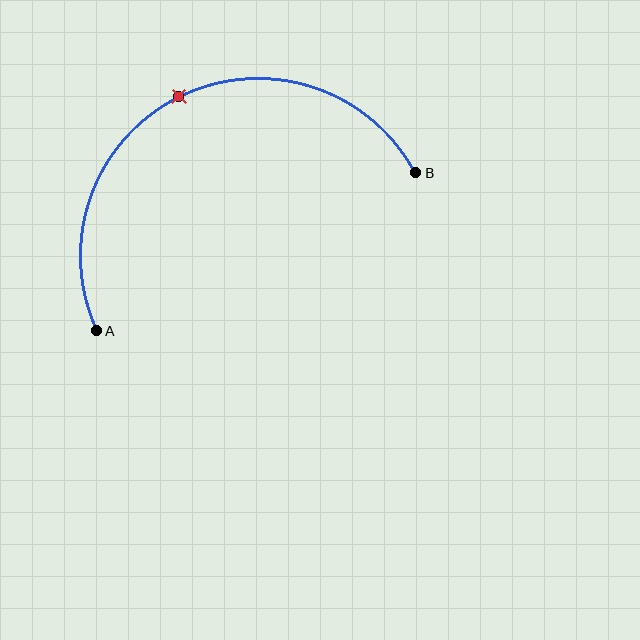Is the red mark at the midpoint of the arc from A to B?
Yes. The red mark lies on the arc at equal arc-length from both A and B — it is the arc midpoint.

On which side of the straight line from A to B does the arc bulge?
The arc bulges above the straight line connecting A and B.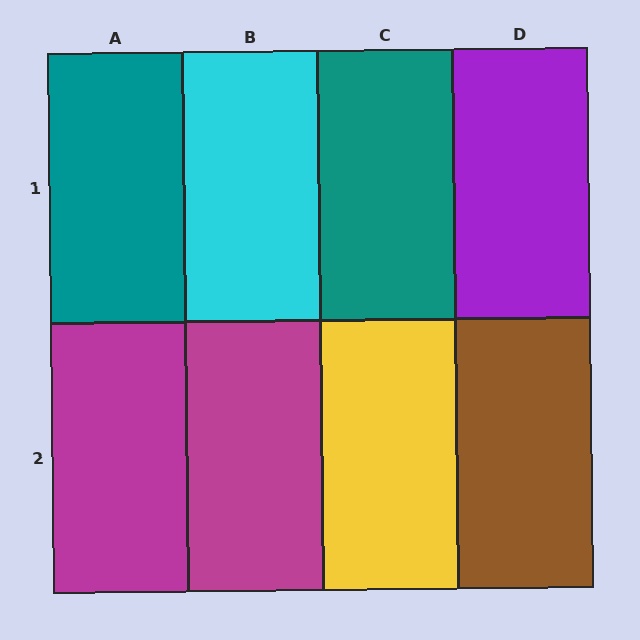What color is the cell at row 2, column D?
Brown.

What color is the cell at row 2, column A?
Magenta.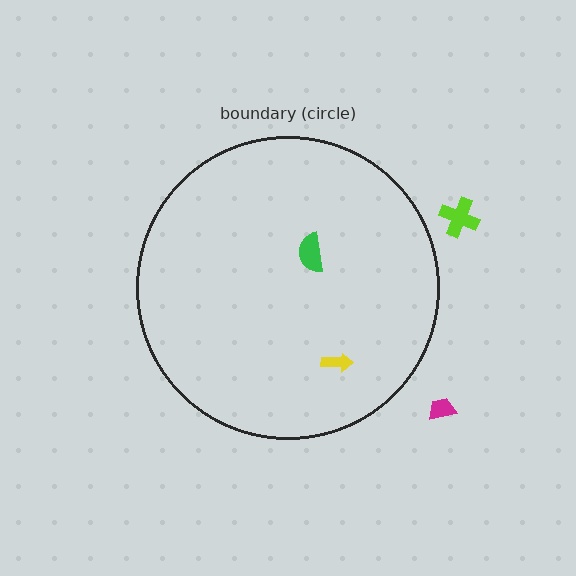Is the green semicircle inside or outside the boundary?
Inside.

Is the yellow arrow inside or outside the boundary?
Inside.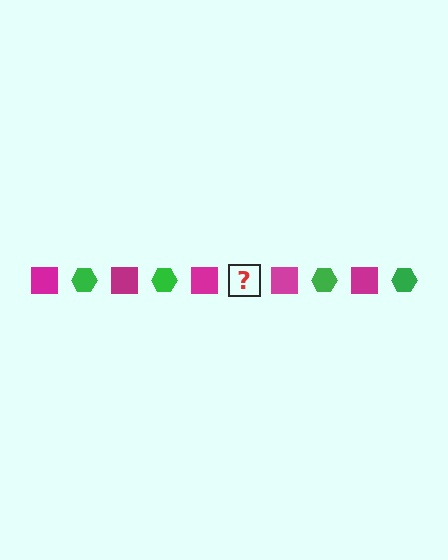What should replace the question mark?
The question mark should be replaced with a green hexagon.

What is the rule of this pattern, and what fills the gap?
The rule is that the pattern alternates between magenta square and green hexagon. The gap should be filled with a green hexagon.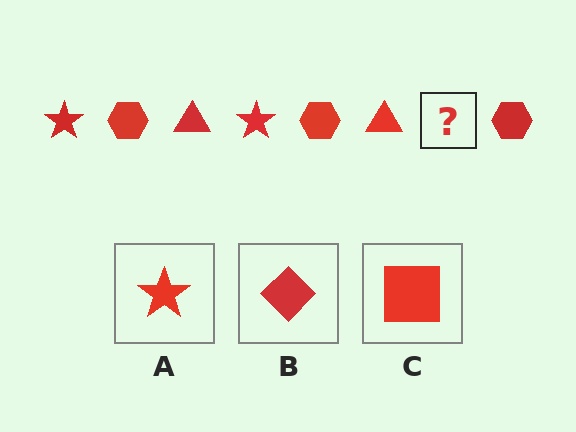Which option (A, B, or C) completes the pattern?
A.